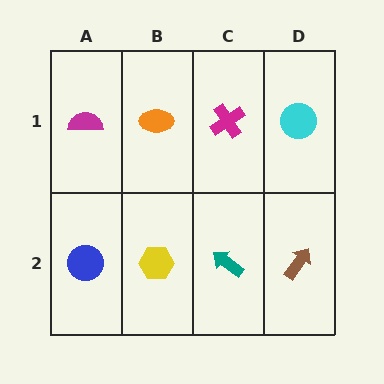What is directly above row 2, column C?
A magenta cross.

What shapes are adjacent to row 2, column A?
A magenta semicircle (row 1, column A), a yellow hexagon (row 2, column B).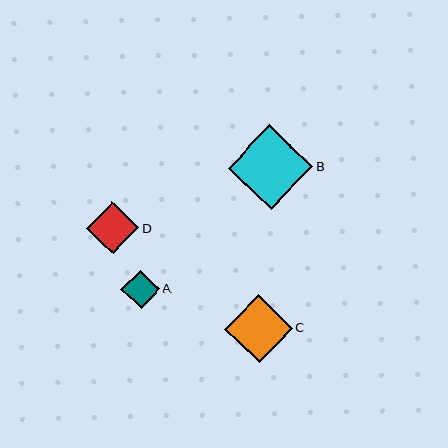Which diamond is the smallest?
Diamond A is the smallest with a size of approximately 38 pixels.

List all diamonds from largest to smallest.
From largest to smallest: B, C, D, A.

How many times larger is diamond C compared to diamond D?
Diamond C is approximately 1.3 times the size of diamond D.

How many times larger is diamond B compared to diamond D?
Diamond B is approximately 1.6 times the size of diamond D.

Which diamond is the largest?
Diamond B is the largest with a size of approximately 85 pixels.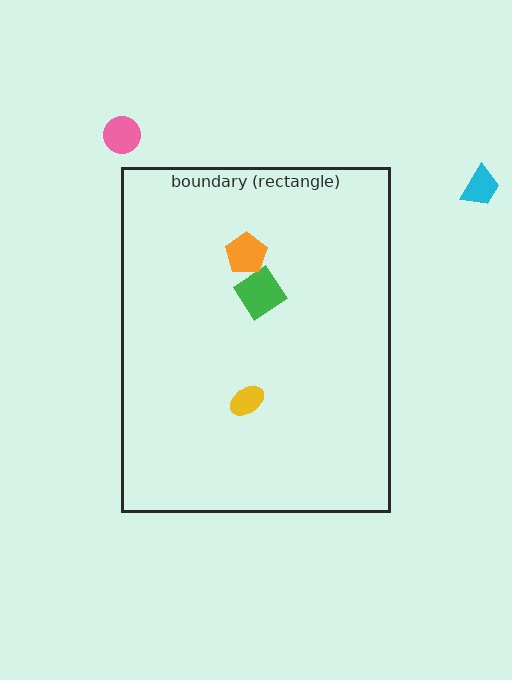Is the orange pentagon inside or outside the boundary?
Inside.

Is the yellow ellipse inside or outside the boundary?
Inside.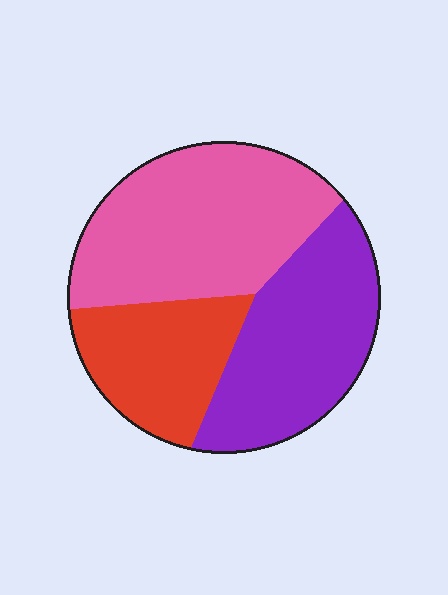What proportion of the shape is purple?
Purple takes up about one third (1/3) of the shape.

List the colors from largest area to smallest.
From largest to smallest: pink, purple, red.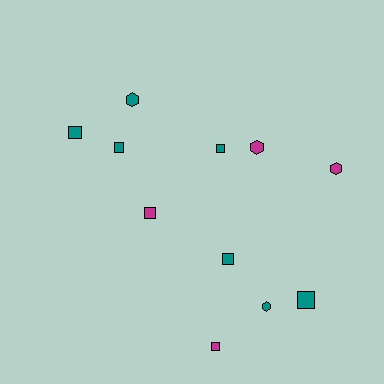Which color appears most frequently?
Teal, with 7 objects.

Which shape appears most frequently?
Square, with 7 objects.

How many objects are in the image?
There are 11 objects.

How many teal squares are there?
There are 5 teal squares.